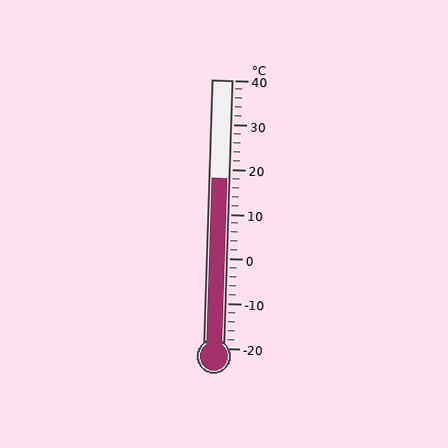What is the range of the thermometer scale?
The thermometer scale ranges from -20°C to 40°C.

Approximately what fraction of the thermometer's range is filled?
The thermometer is filled to approximately 65% of its range.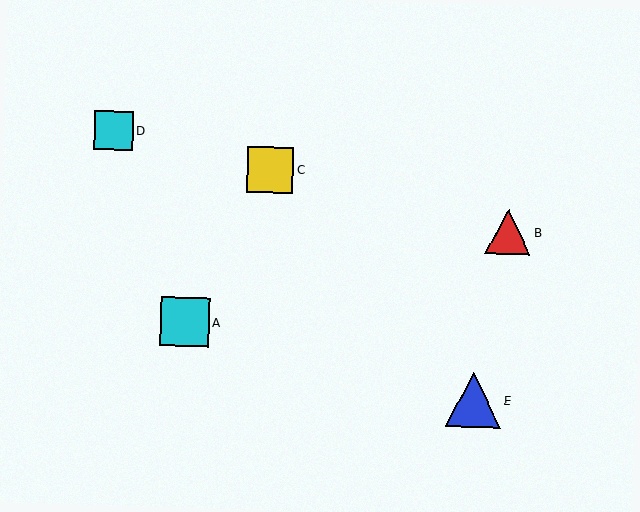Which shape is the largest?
The blue triangle (labeled E) is the largest.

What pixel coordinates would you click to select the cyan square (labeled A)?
Click at (185, 322) to select the cyan square A.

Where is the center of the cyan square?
The center of the cyan square is at (114, 130).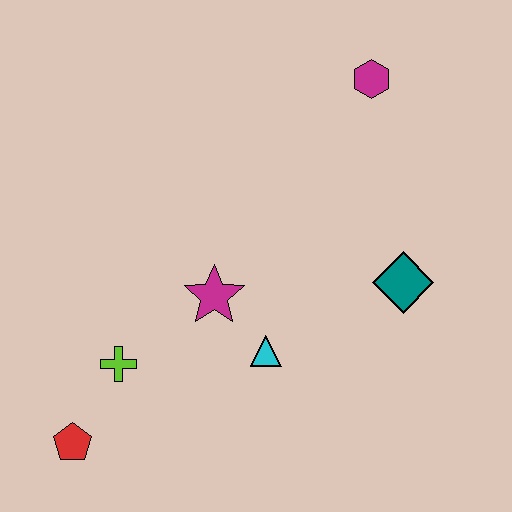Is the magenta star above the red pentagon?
Yes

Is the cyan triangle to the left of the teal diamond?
Yes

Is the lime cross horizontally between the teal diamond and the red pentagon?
Yes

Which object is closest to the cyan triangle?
The magenta star is closest to the cyan triangle.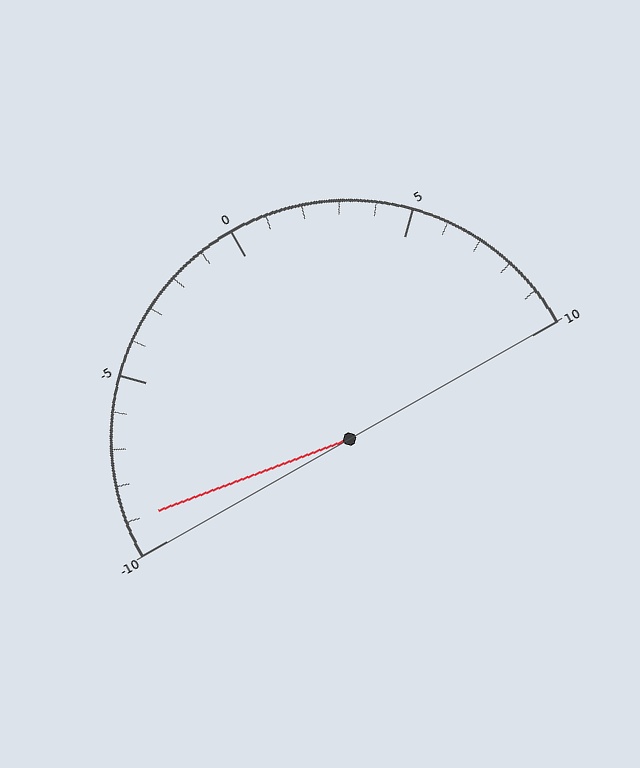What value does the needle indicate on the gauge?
The needle indicates approximately -9.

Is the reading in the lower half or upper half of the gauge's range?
The reading is in the lower half of the range (-10 to 10).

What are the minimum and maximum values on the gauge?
The gauge ranges from -10 to 10.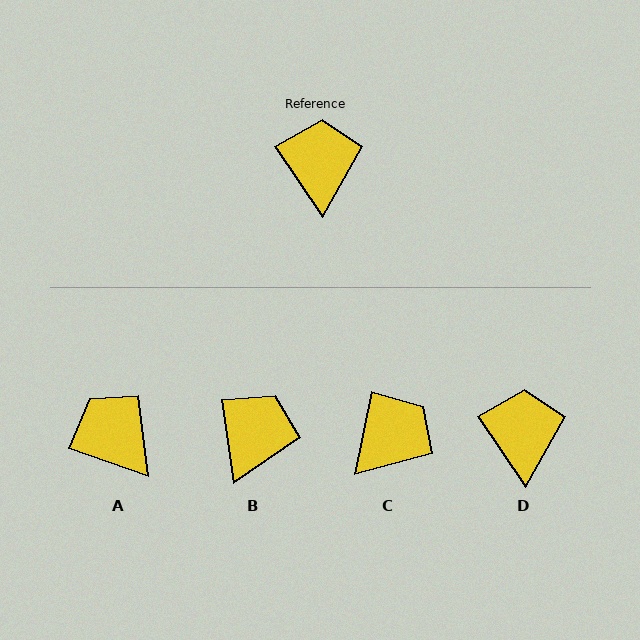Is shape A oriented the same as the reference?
No, it is off by about 37 degrees.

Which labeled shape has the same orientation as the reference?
D.